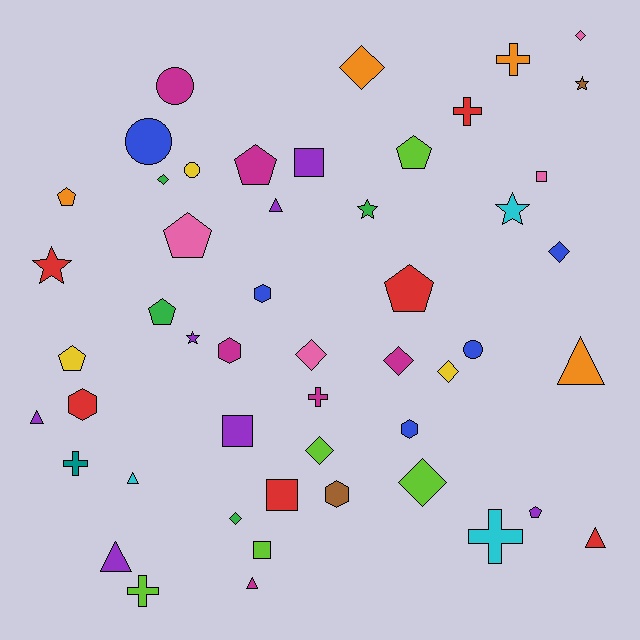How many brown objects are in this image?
There are 2 brown objects.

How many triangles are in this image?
There are 7 triangles.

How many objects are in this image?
There are 50 objects.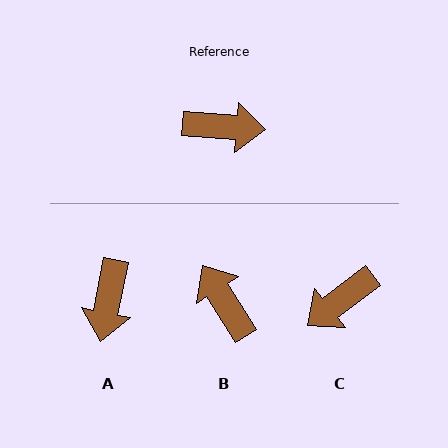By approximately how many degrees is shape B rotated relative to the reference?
Approximately 126 degrees counter-clockwise.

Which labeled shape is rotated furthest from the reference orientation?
C, about 138 degrees away.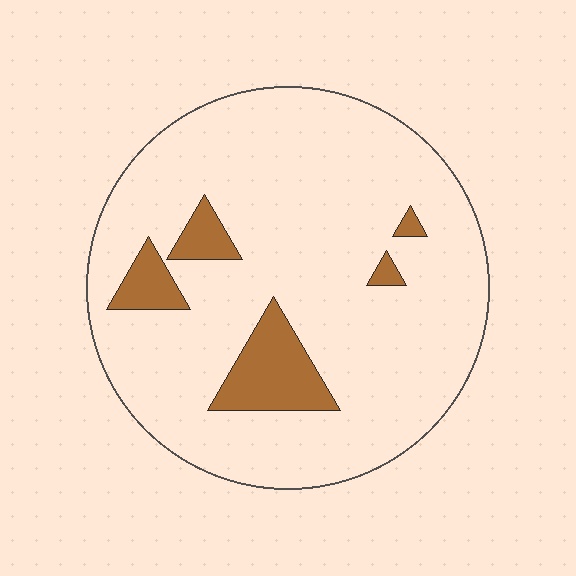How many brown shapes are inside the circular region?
5.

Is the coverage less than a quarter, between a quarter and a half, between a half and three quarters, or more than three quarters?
Less than a quarter.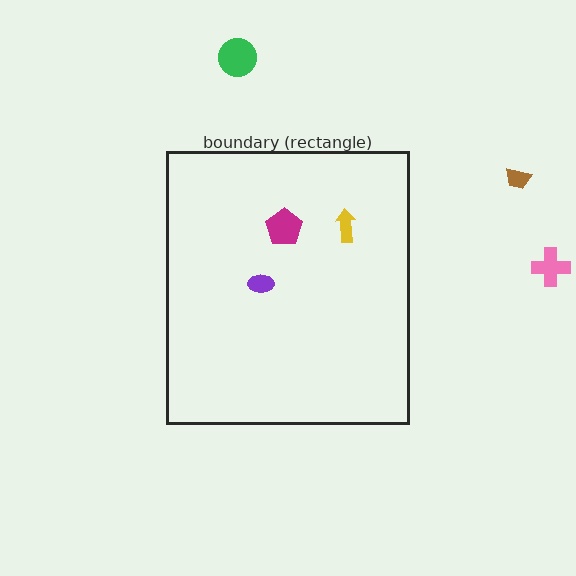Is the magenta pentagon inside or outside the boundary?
Inside.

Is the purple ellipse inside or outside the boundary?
Inside.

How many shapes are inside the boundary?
3 inside, 3 outside.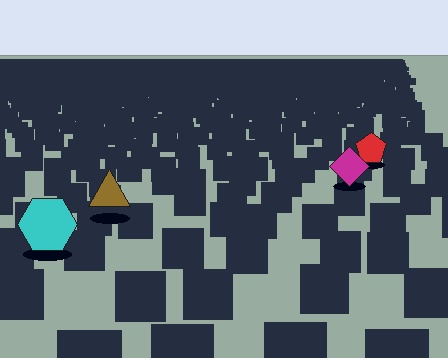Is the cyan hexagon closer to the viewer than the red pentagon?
Yes. The cyan hexagon is closer — you can tell from the texture gradient: the ground texture is coarser near it.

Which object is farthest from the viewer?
The red pentagon is farthest from the viewer. It appears smaller and the ground texture around it is denser.